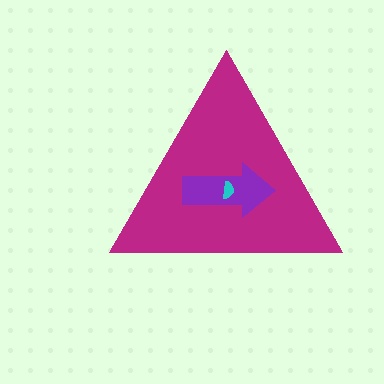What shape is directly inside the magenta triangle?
The purple arrow.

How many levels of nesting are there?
3.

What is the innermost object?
The cyan semicircle.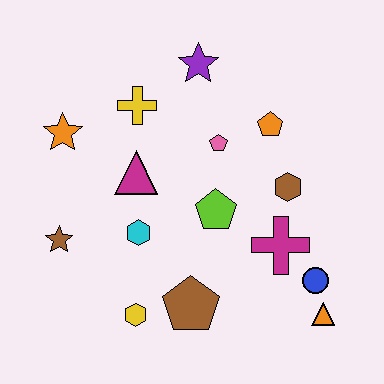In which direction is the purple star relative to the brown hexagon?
The purple star is above the brown hexagon.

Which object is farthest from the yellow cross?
The orange triangle is farthest from the yellow cross.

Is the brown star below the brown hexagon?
Yes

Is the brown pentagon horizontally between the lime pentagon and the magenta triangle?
Yes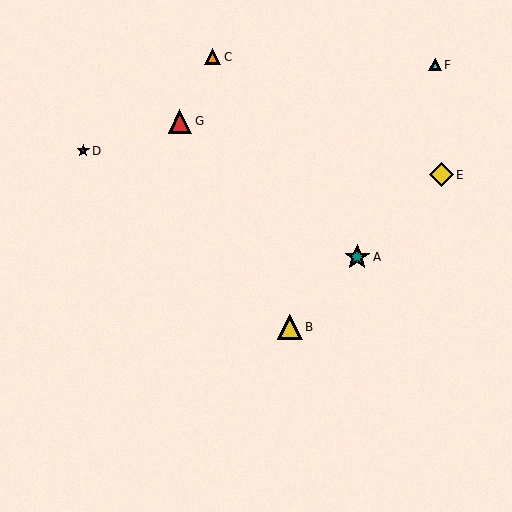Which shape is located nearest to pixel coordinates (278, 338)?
The yellow triangle (labeled B) at (290, 327) is nearest to that location.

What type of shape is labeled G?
Shape G is a red triangle.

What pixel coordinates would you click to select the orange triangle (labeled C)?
Click at (213, 57) to select the orange triangle C.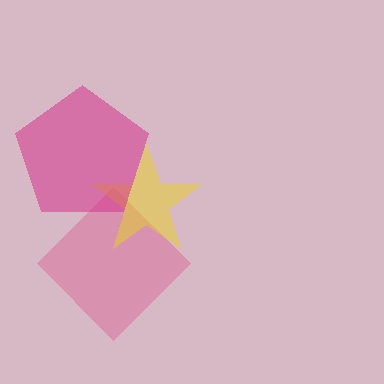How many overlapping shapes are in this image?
There are 3 overlapping shapes in the image.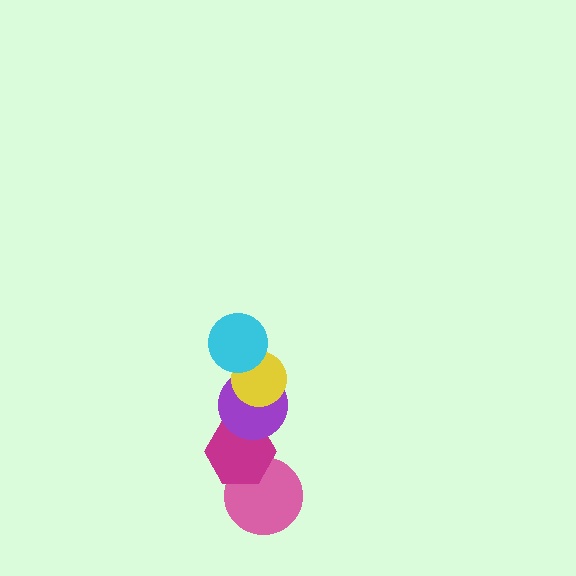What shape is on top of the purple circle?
The yellow circle is on top of the purple circle.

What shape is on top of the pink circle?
The magenta hexagon is on top of the pink circle.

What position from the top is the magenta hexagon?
The magenta hexagon is 4th from the top.